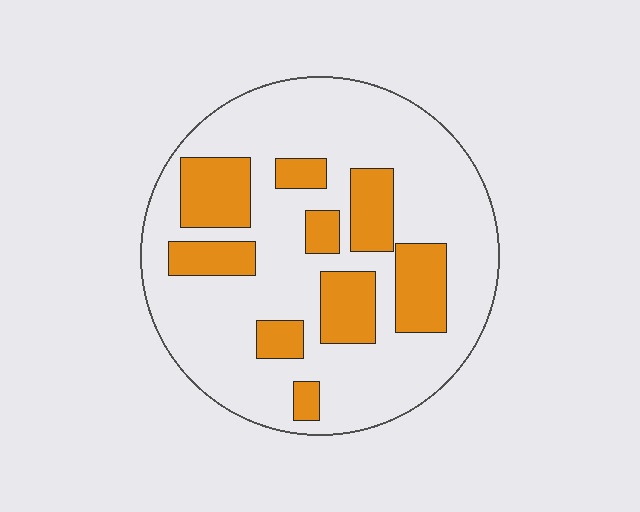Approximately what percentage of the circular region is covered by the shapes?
Approximately 25%.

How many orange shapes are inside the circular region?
9.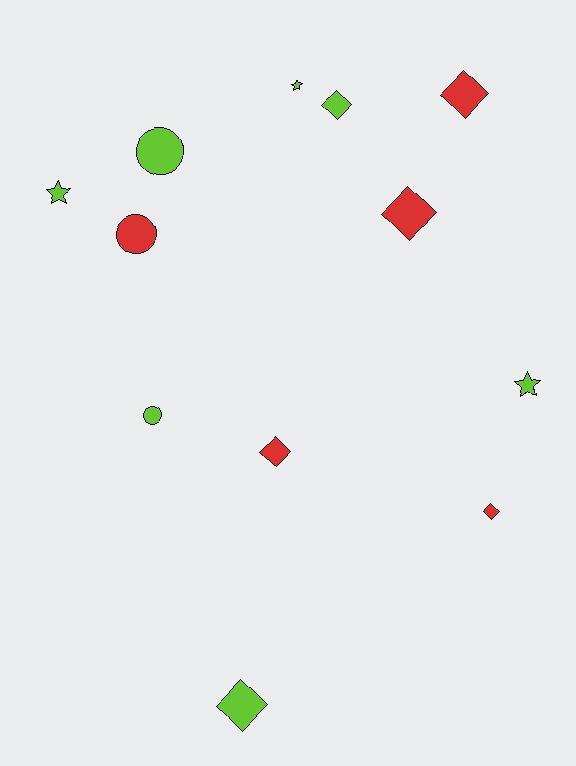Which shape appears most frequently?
Diamond, with 6 objects.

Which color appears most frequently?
Lime, with 7 objects.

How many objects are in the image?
There are 12 objects.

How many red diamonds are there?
There are 4 red diamonds.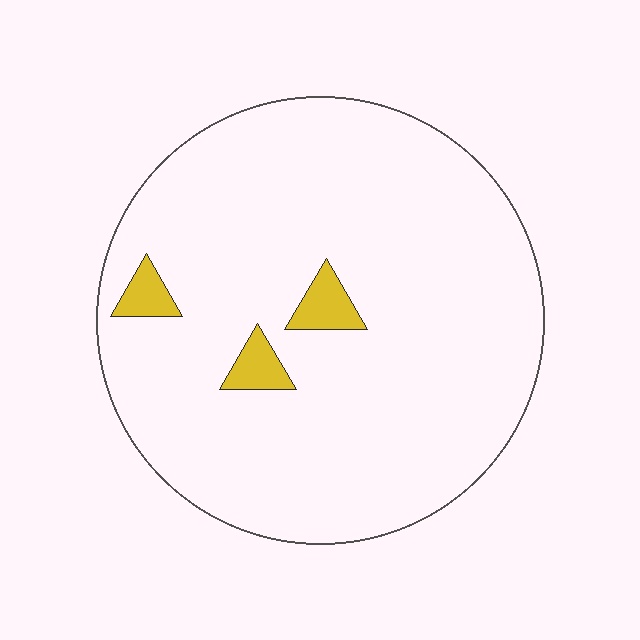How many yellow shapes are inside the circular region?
3.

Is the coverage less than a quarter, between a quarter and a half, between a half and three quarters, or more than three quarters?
Less than a quarter.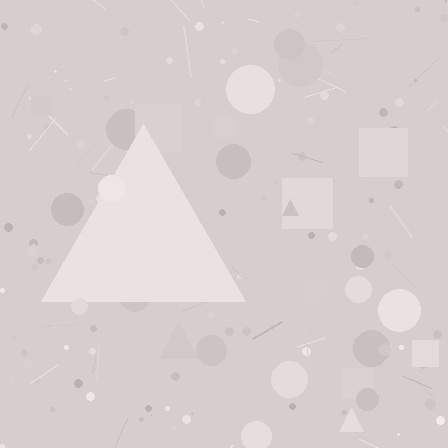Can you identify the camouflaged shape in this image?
The camouflaged shape is a triangle.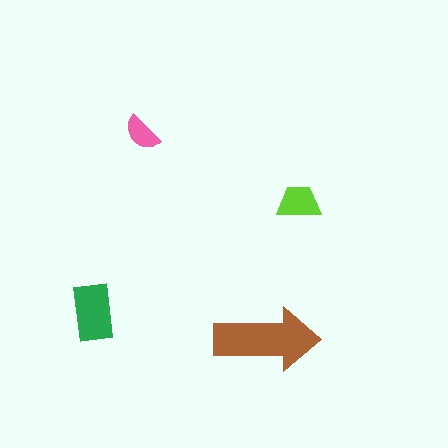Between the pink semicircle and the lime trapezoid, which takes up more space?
The lime trapezoid.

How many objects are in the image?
There are 4 objects in the image.